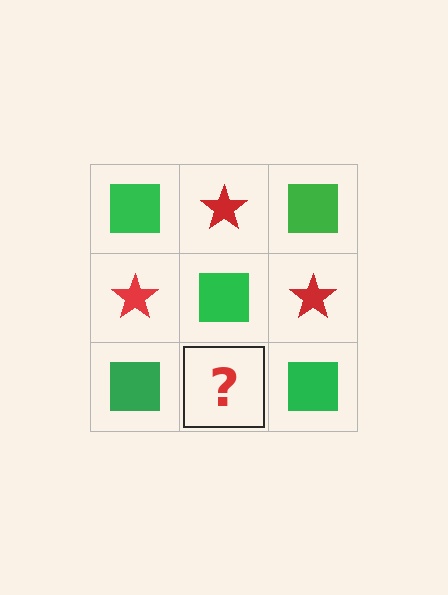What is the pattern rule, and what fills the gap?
The rule is that it alternates green square and red star in a checkerboard pattern. The gap should be filled with a red star.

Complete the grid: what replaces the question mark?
The question mark should be replaced with a red star.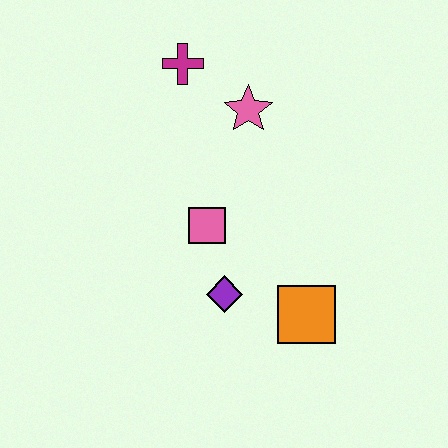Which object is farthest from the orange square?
The magenta cross is farthest from the orange square.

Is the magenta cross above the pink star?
Yes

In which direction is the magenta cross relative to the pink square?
The magenta cross is above the pink square.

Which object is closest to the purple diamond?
The pink square is closest to the purple diamond.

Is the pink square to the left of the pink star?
Yes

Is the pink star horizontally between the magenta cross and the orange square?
Yes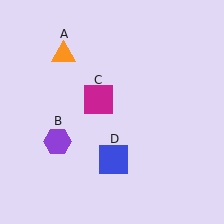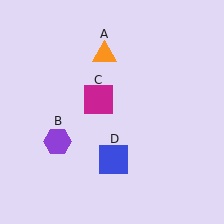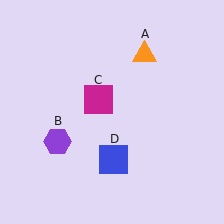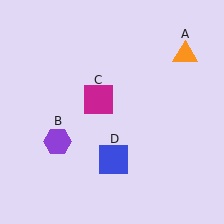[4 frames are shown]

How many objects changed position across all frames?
1 object changed position: orange triangle (object A).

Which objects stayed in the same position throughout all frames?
Purple hexagon (object B) and magenta square (object C) and blue square (object D) remained stationary.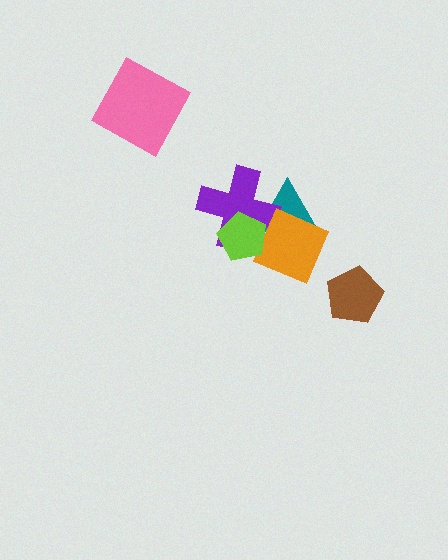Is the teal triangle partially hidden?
Yes, it is partially covered by another shape.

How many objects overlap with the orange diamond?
3 objects overlap with the orange diamond.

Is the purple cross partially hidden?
Yes, it is partially covered by another shape.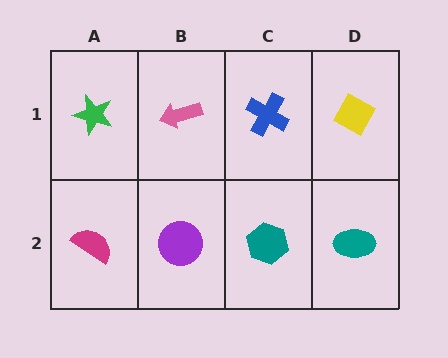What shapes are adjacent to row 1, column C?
A teal hexagon (row 2, column C), a pink arrow (row 1, column B), a yellow diamond (row 1, column D).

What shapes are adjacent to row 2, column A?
A green star (row 1, column A), a purple circle (row 2, column B).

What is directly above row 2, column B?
A pink arrow.